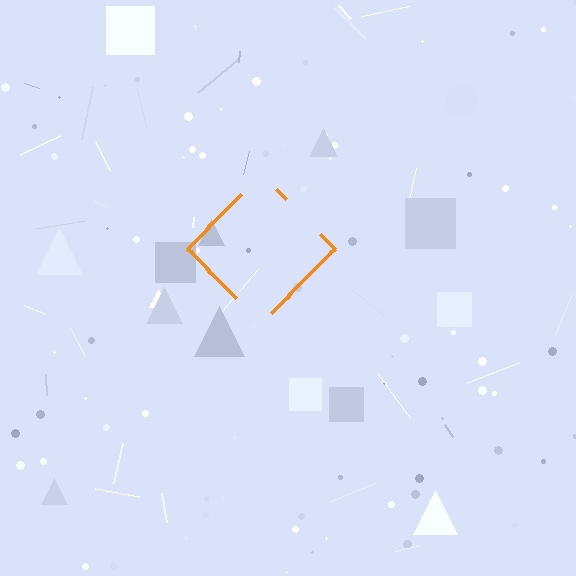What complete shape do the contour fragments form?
The contour fragments form a diamond.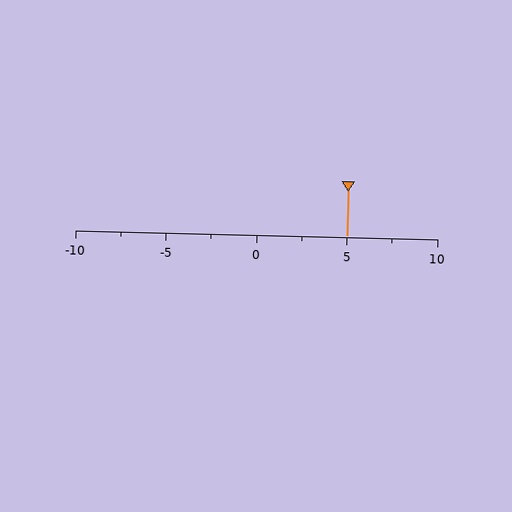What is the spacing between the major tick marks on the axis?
The major ticks are spaced 5 apart.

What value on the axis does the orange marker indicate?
The marker indicates approximately 5.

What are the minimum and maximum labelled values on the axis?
The axis runs from -10 to 10.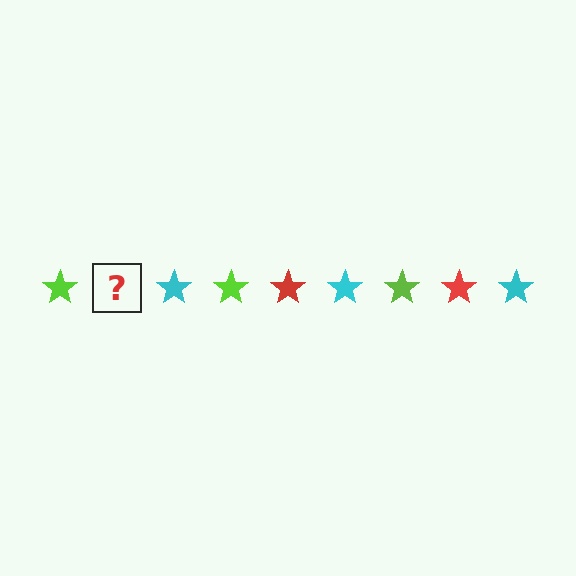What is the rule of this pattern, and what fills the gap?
The rule is that the pattern cycles through lime, red, cyan stars. The gap should be filled with a red star.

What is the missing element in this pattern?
The missing element is a red star.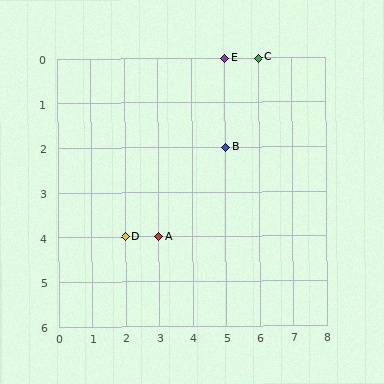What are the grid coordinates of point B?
Point B is at grid coordinates (5, 2).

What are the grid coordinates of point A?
Point A is at grid coordinates (3, 4).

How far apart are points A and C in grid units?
Points A and C are 3 columns and 4 rows apart (about 5.0 grid units diagonally).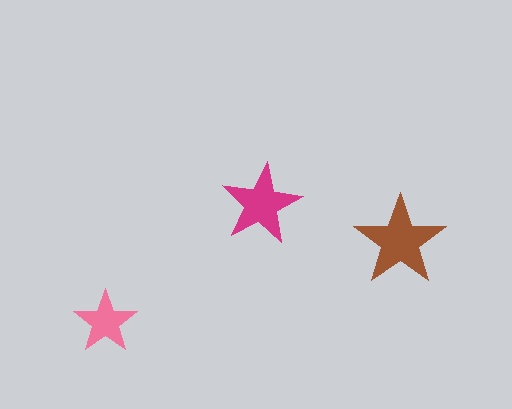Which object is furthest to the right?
The brown star is rightmost.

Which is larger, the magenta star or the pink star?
The magenta one.